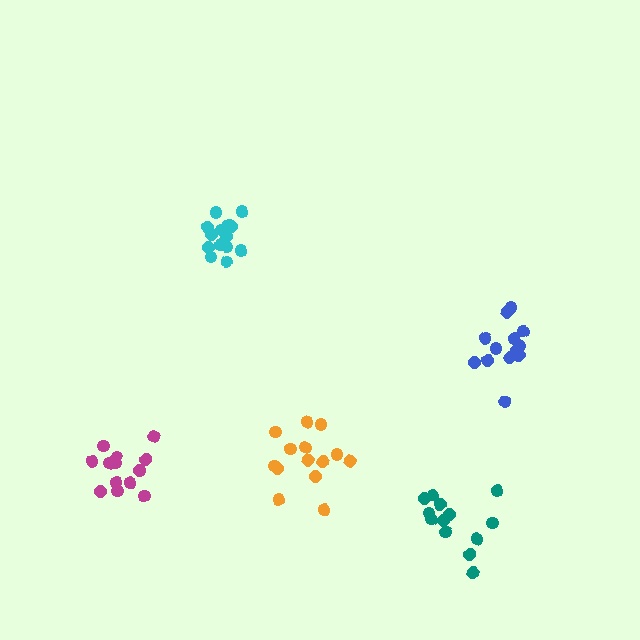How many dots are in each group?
Group 1: 14 dots, Group 2: 14 dots, Group 3: 13 dots, Group 4: 15 dots, Group 5: 14 dots (70 total).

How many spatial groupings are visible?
There are 5 spatial groupings.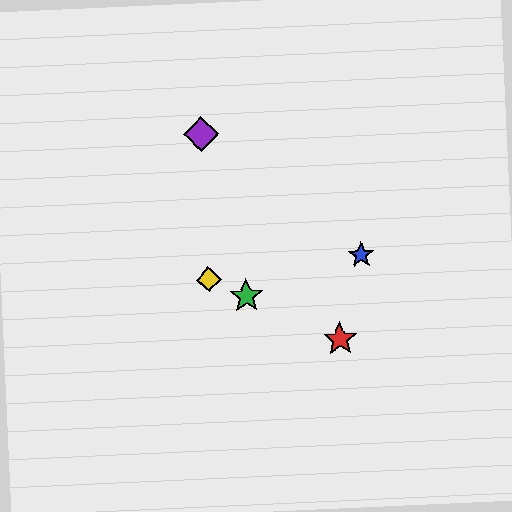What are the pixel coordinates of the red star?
The red star is at (340, 339).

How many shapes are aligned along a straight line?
3 shapes (the red star, the green star, the yellow diamond) are aligned along a straight line.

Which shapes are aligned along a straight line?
The red star, the green star, the yellow diamond are aligned along a straight line.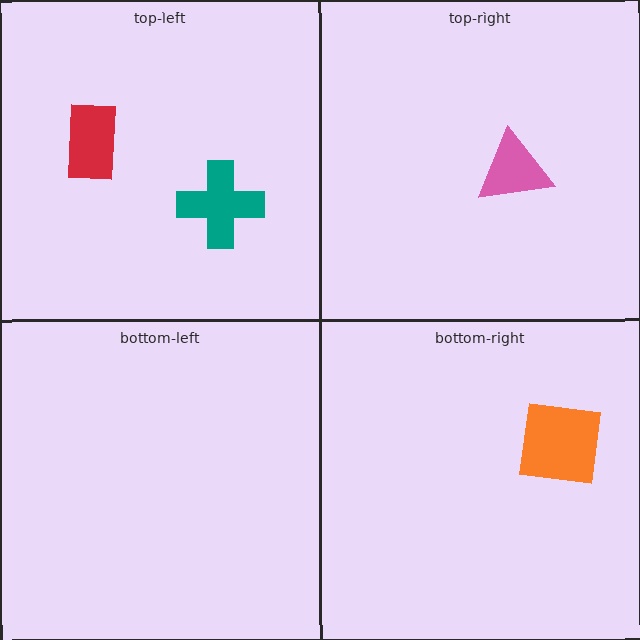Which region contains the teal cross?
The top-left region.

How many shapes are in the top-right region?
1.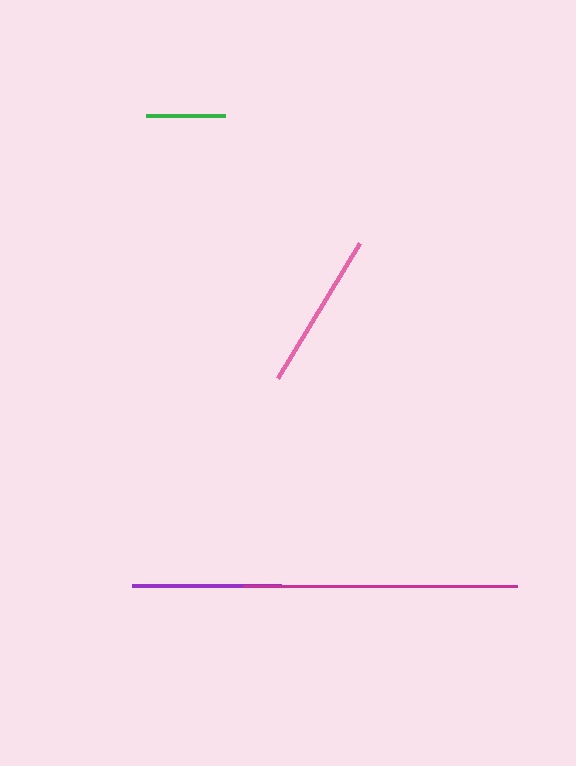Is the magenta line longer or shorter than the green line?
The magenta line is longer than the green line.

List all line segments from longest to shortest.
From longest to shortest: magenta, pink, purple, green.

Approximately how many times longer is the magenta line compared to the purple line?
The magenta line is approximately 1.9 times the length of the purple line.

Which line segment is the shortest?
The green line is the shortest at approximately 79 pixels.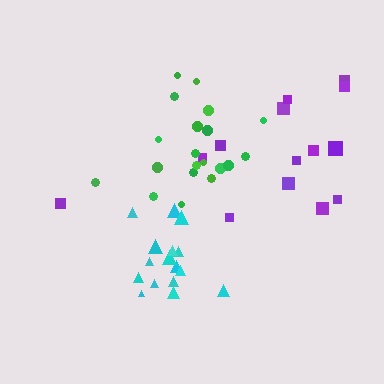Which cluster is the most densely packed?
Cyan.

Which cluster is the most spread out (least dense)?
Purple.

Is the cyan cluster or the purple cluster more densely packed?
Cyan.